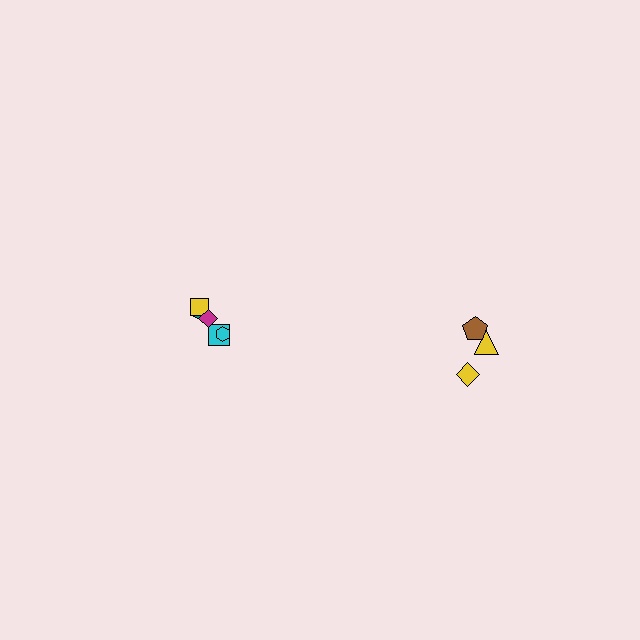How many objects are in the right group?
There are 3 objects.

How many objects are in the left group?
There are 5 objects.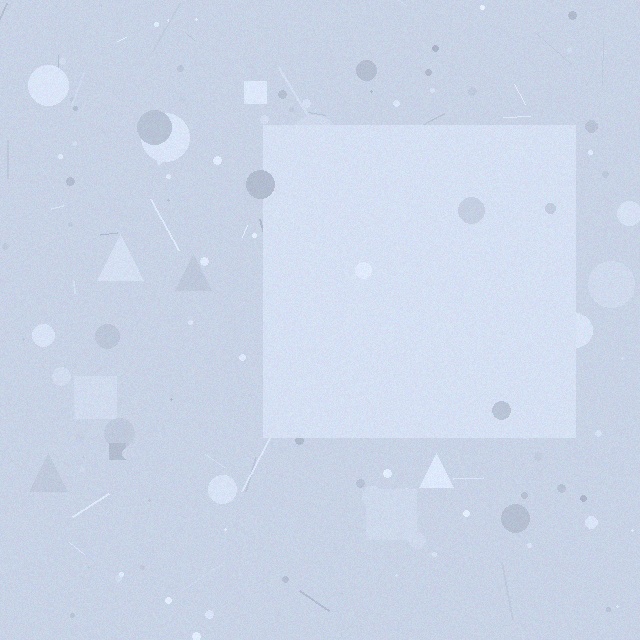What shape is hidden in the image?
A square is hidden in the image.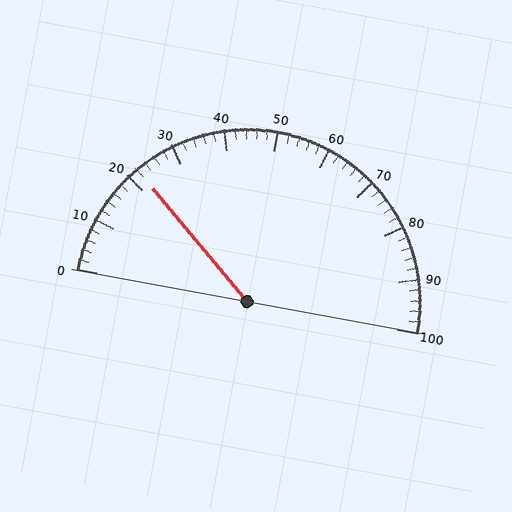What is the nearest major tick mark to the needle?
The nearest major tick mark is 20.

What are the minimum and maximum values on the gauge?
The gauge ranges from 0 to 100.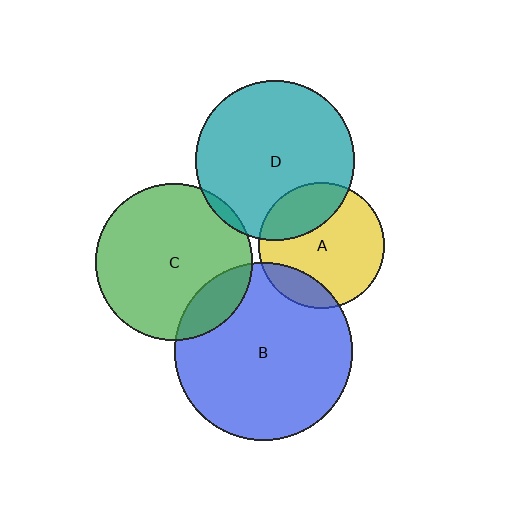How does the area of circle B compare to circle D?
Approximately 1.2 times.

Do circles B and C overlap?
Yes.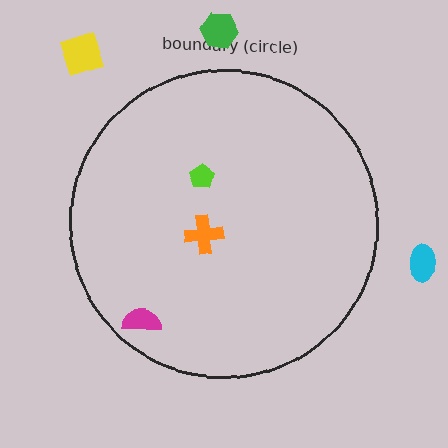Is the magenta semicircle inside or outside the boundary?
Inside.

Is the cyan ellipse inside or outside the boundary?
Outside.